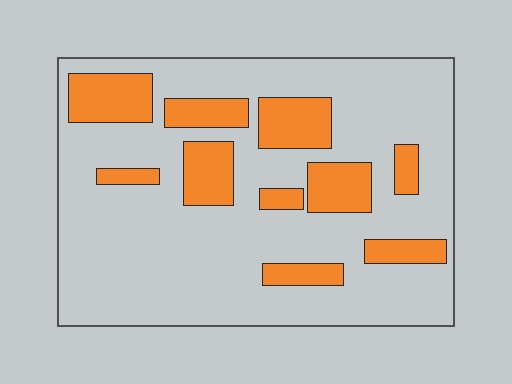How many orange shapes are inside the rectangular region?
10.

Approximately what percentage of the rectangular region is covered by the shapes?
Approximately 25%.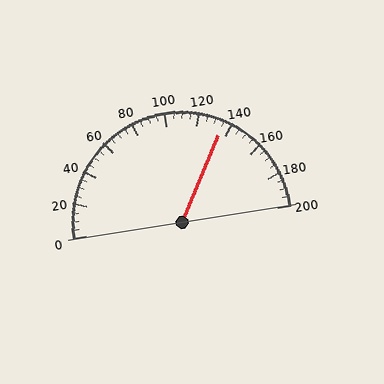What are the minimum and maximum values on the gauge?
The gauge ranges from 0 to 200.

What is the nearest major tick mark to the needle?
The nearest major tick mark is 140.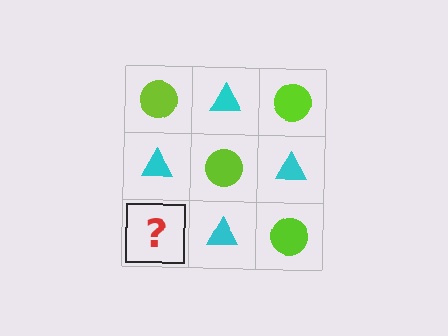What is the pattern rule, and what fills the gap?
The rule is that it alternates lime circle and cyan triangle in a checkerboard pattern. The gap should be filled with a lime circle.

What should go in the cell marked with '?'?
The missing cell should contain a lime circle.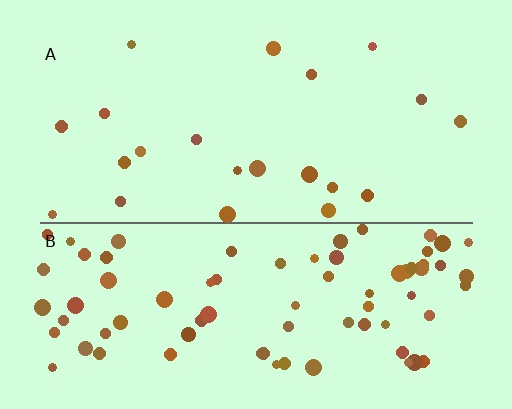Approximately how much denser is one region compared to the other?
Approximately 3.8× — region B over region A.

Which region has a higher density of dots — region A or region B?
B (the bottom).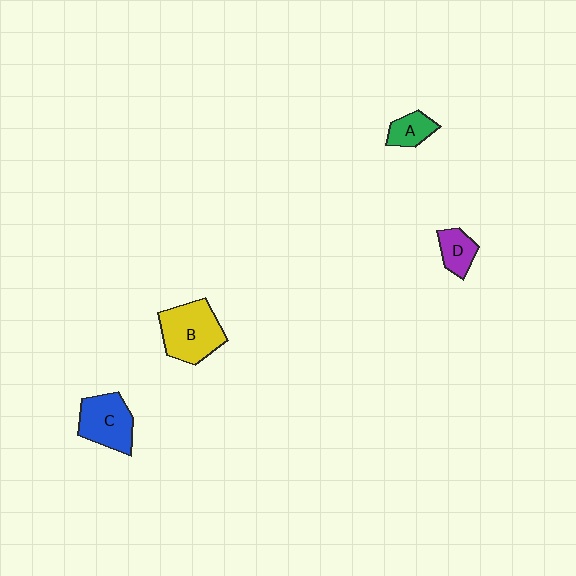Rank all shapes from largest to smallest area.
From largest to smallest: B (yellow), C (blue), D (purple), A (green).